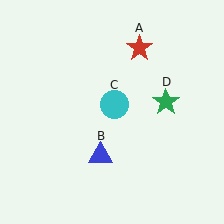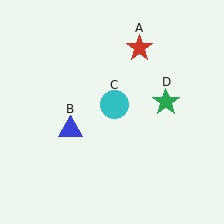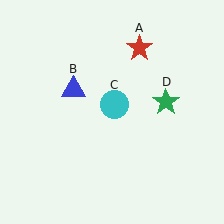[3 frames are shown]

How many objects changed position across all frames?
1 object changed position: blue triangle (object B).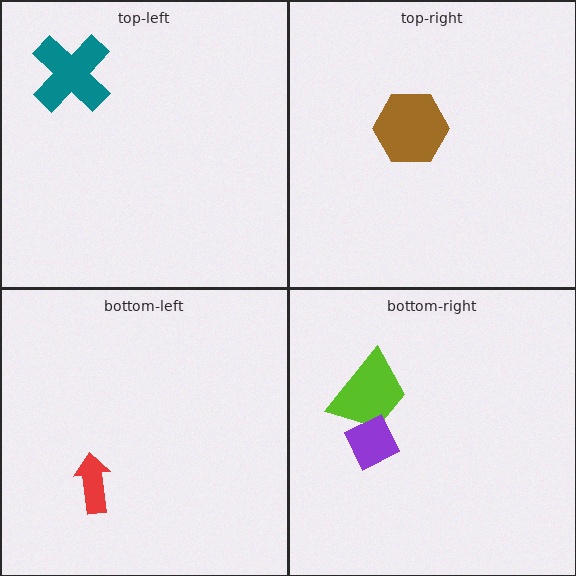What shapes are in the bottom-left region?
The red arrow.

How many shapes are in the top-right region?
1.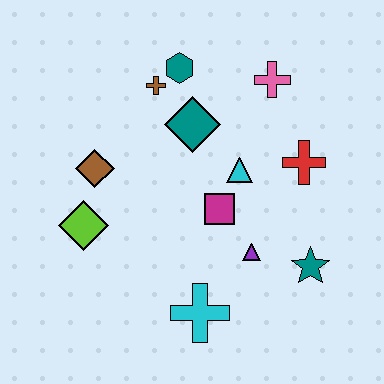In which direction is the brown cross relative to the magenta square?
The brown cross is above the magenta square.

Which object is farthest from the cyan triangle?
The lime diamond is farthest from the cyan triangle.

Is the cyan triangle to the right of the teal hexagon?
Yes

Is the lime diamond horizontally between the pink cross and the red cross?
No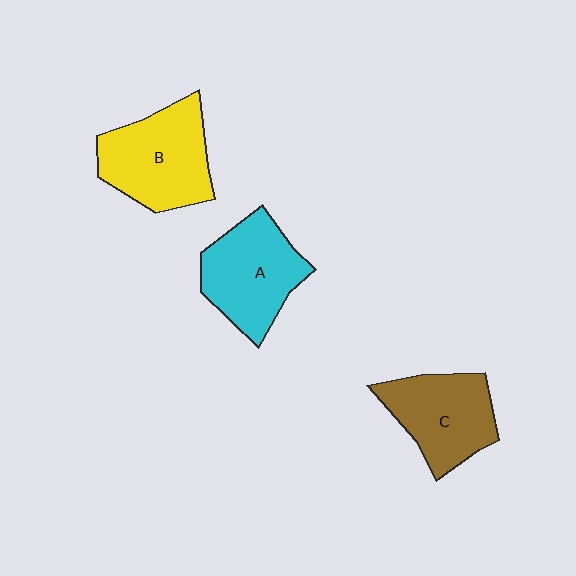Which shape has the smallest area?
Shape C (brown).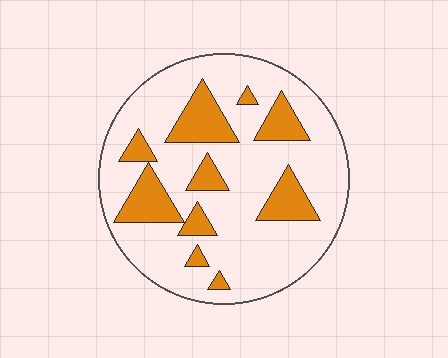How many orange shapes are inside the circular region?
10.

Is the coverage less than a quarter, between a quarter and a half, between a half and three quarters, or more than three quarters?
Less than a quarter.